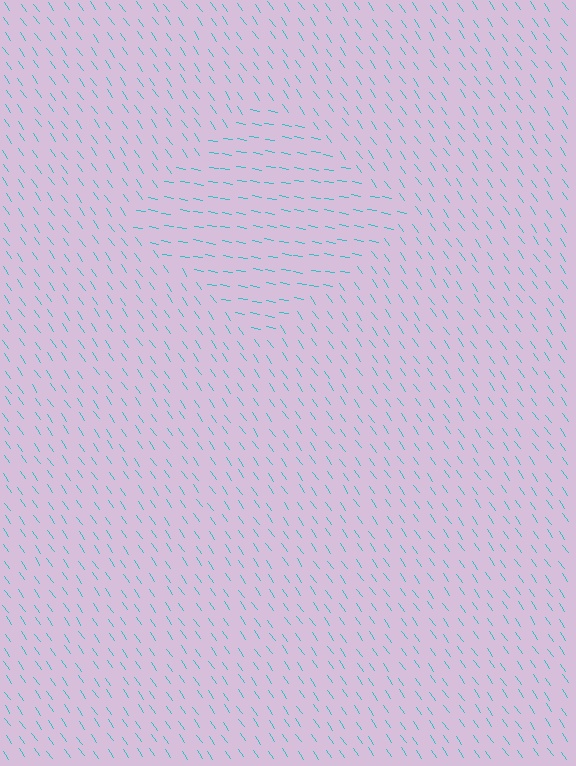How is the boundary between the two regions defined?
The boundary is defined purely by a change in line orientation (approximately 45 degrees difference). All lines are the same color and thickness.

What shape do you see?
I see a diamond.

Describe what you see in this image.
The image is filled with small cyan line segments. A diamond region in the image has lines oriented differently from the surrounding lines, creating a visible texture boundary.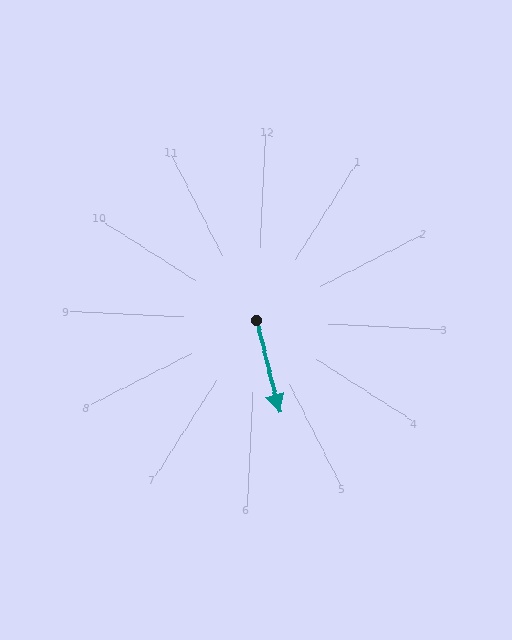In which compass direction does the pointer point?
South.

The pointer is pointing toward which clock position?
Roughly 5 o'clock.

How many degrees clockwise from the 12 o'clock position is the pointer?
Approximately 163 degrees.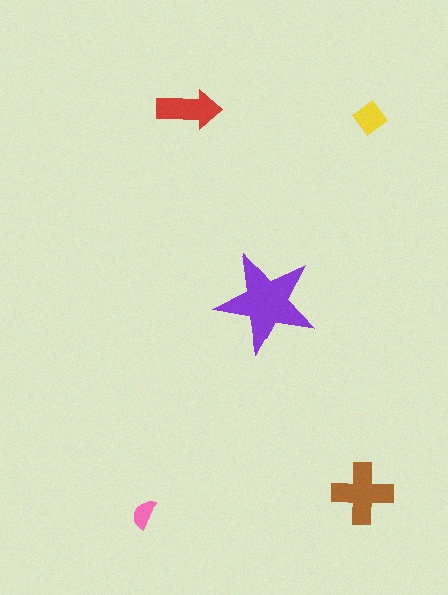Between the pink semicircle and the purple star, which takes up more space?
The purple star.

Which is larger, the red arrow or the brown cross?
The brown cross.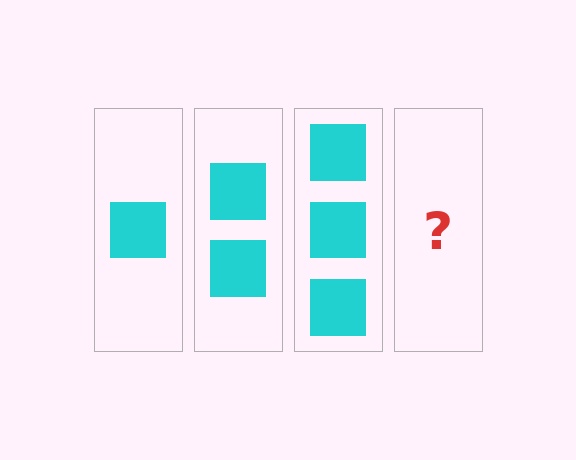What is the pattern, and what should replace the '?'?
The pattern is that each step adds one more square. The '?' should be 4 squares.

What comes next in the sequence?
The next element should be 4 squares.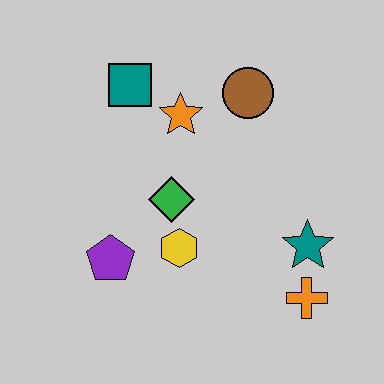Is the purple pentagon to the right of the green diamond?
No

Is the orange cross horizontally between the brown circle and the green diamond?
No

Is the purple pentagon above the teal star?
No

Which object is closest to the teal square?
The orange star is closest to the teal square.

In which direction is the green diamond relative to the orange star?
The green diamond is below the orange star.